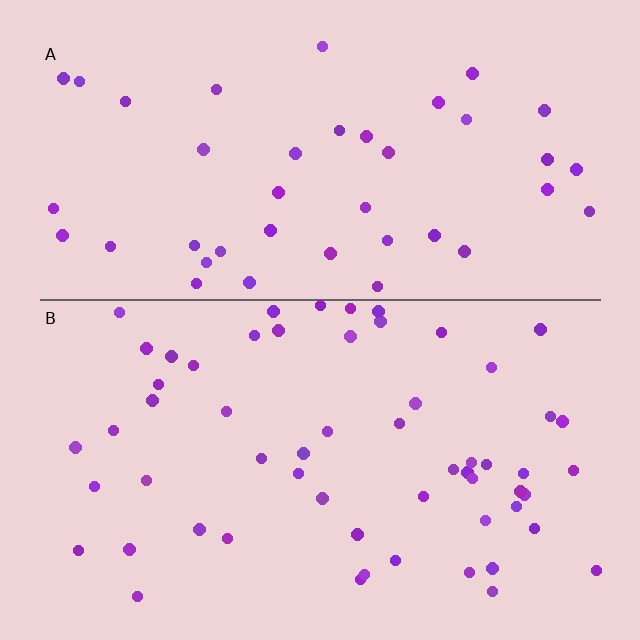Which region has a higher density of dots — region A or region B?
B (the bottom).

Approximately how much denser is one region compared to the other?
Approximately 1.4× — region B over region A.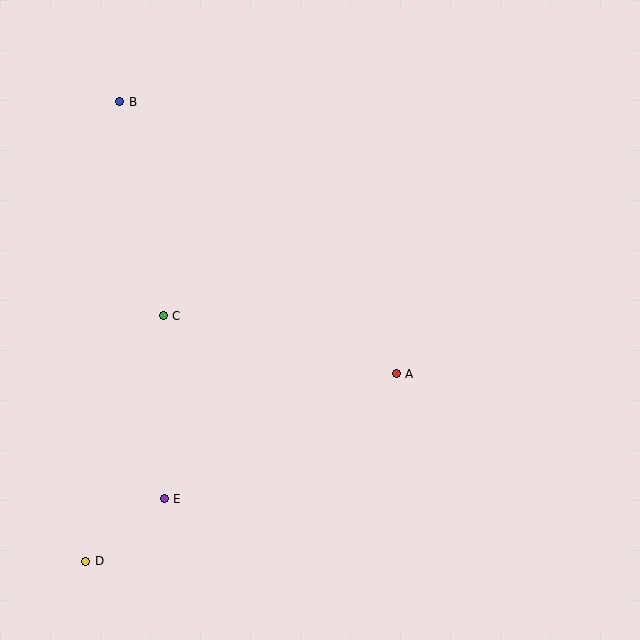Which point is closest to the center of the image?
Point A at (396, 374) is closest to the center.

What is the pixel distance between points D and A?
The distance between D and A is 363 pixels.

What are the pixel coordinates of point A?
Point A is at (396, 374).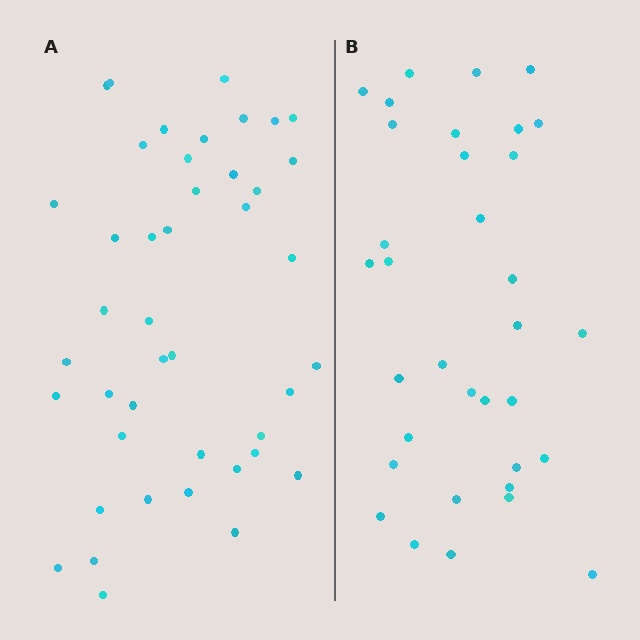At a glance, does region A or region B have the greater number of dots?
Region A (the left region) has more dots.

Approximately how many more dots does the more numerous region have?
Region A has roughly 8 or so more dots than region B.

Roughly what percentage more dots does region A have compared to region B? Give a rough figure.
About 25% more.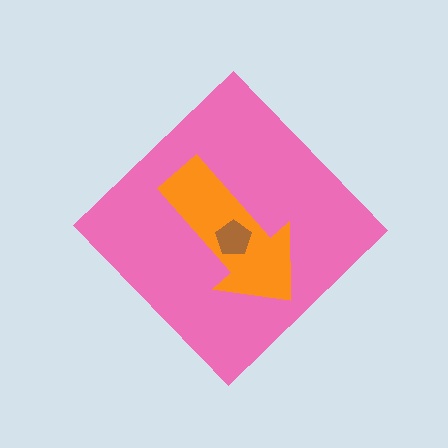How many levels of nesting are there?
3.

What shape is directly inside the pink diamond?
The orange arrow.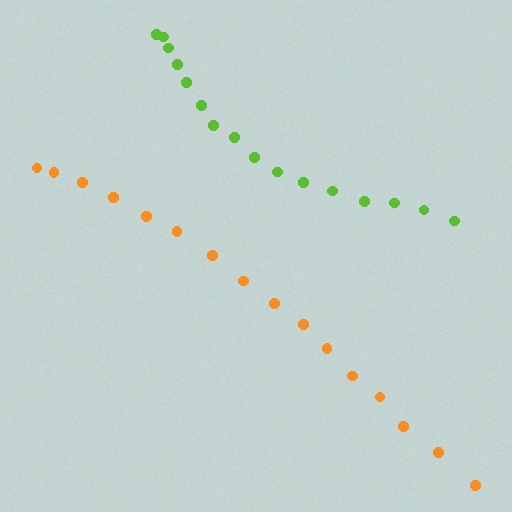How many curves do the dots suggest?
There are 2 distinct paths.